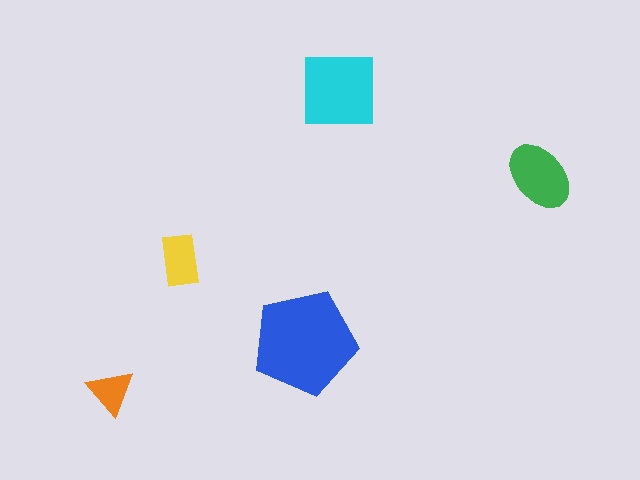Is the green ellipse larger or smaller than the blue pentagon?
Smaller.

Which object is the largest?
The blue pentagon.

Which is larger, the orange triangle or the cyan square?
The cyan square.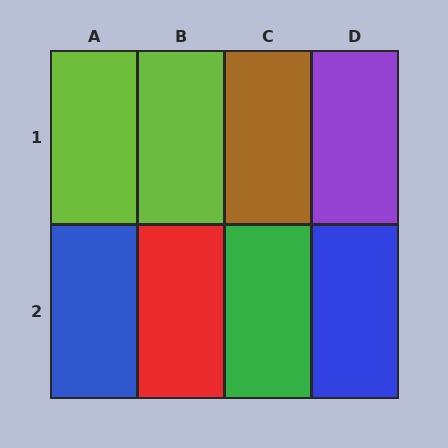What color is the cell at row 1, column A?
Lime.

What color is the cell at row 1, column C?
Brown.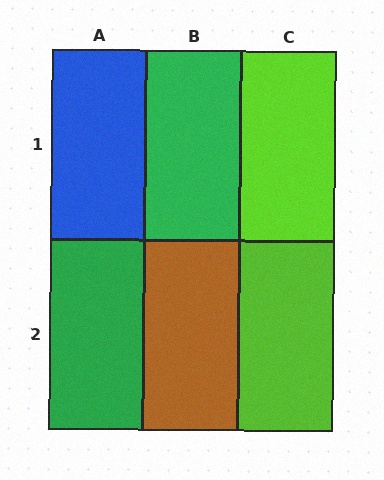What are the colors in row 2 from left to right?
Green, brown, lime.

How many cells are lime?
2 cells are lime.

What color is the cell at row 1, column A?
Blue.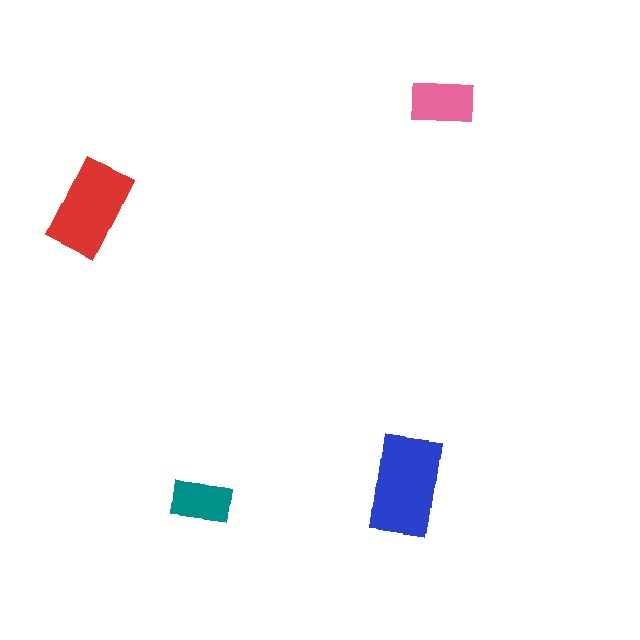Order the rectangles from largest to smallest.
the blue one, the red one, the pink one, the teal one.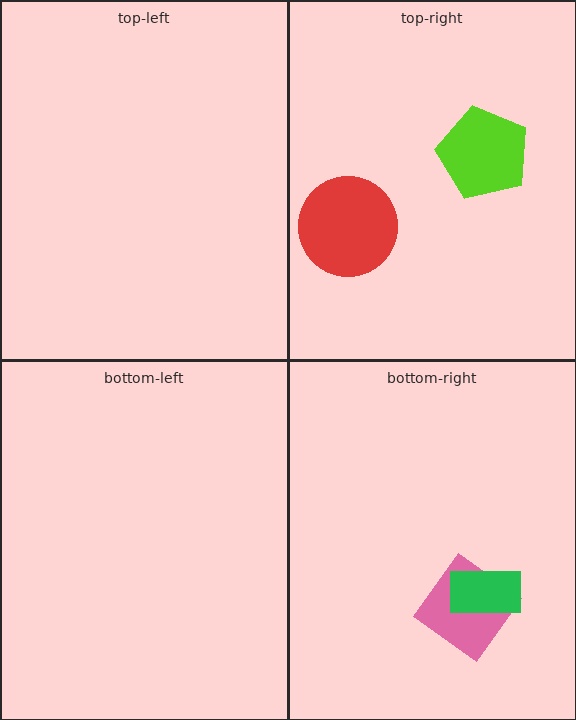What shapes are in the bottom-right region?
The pink diamond, the green rectangle.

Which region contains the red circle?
The top-right region.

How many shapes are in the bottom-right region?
2.